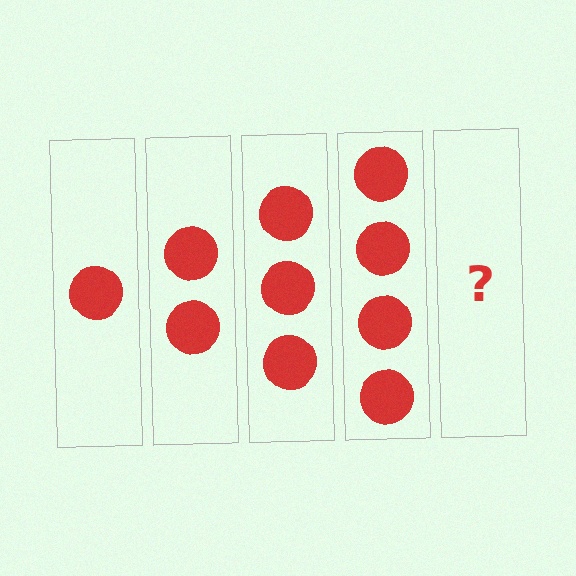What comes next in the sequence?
The next element should be 5 circles.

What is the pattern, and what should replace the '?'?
The pattern is that each step adds one more circle. The '?' should be 5 circles.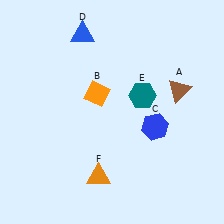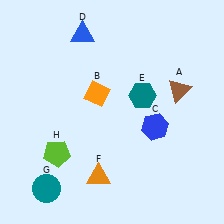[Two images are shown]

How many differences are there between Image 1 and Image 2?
There are 2 differences between the two images.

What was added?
A teal circle (G), a lime pentagon (H) were added in Image 2.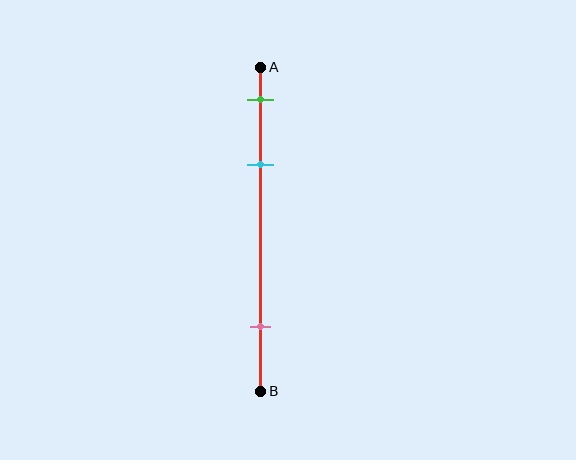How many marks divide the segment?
There are 3 marks dividing the segment.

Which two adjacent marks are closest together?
The green and cyan marks are the closest adjacent pair.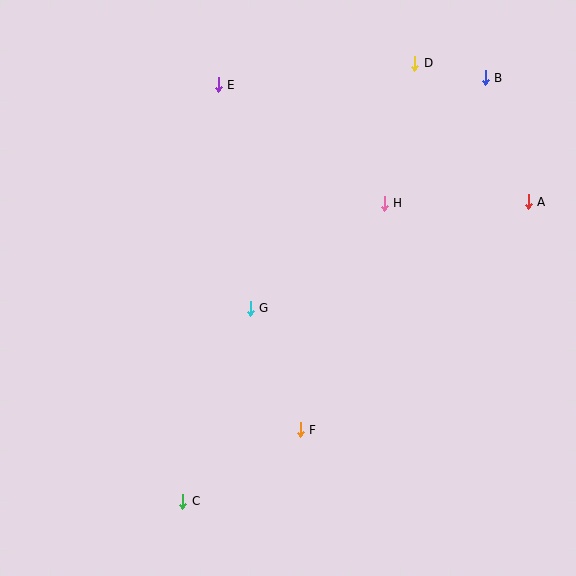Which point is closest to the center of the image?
Point G at (250, 309) is closest to the center.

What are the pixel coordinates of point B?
Point B is at (485, 78).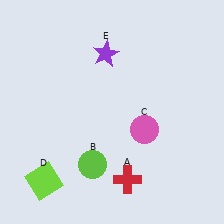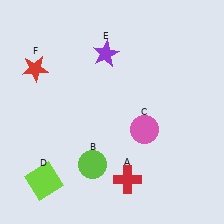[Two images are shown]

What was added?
A red star (F) was added in Image 2.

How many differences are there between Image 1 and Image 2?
There is 1 difference between the two images.